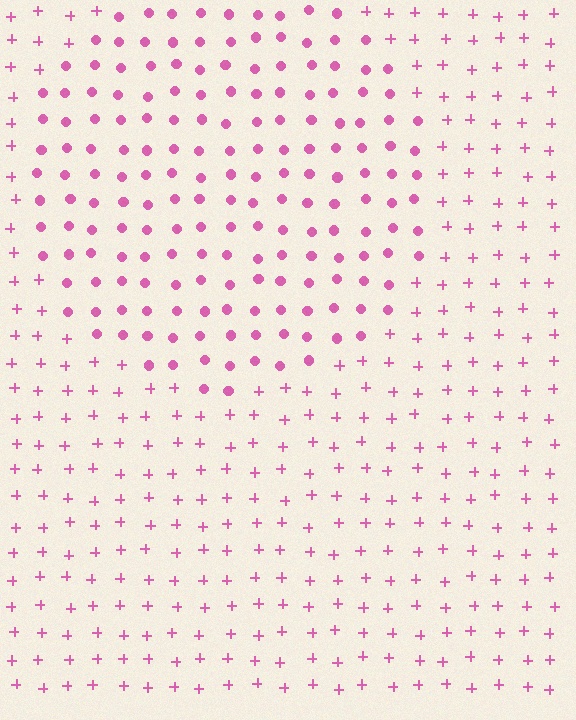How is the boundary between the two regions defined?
The boundary is defined by a change in element shape: circles inside vs. plus signs outside. All elements share the same color and spacing.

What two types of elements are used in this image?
The image uses circles inside the circle region and plus signs outside it.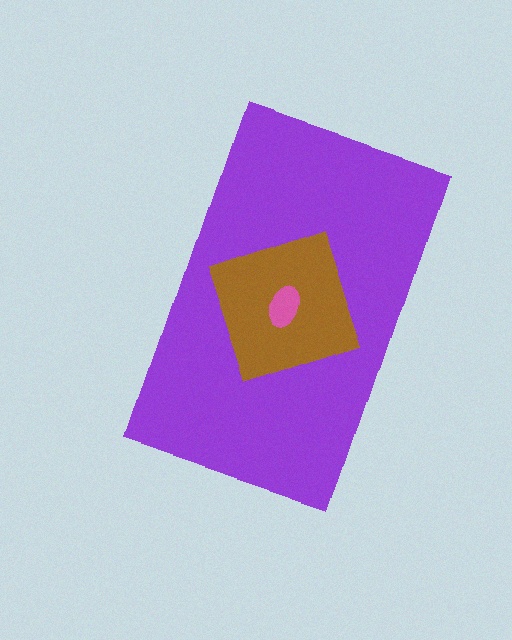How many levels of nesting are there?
3.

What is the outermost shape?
The purple rectangle.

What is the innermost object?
The pink ellipse.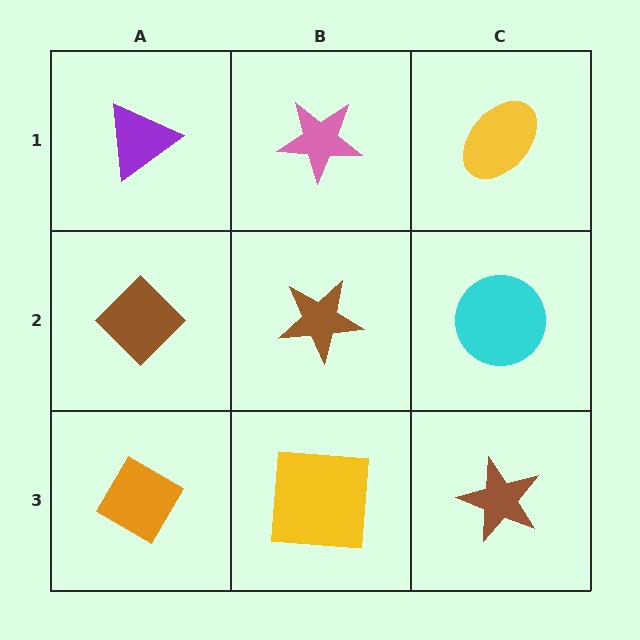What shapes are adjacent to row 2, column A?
A purple triangle (row 1, column A), an orange diamond (row 3, column A), a brown star (row 2, column B).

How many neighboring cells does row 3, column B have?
3.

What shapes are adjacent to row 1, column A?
A brown diamond (row 2, column A), a pink star (row 1, column B).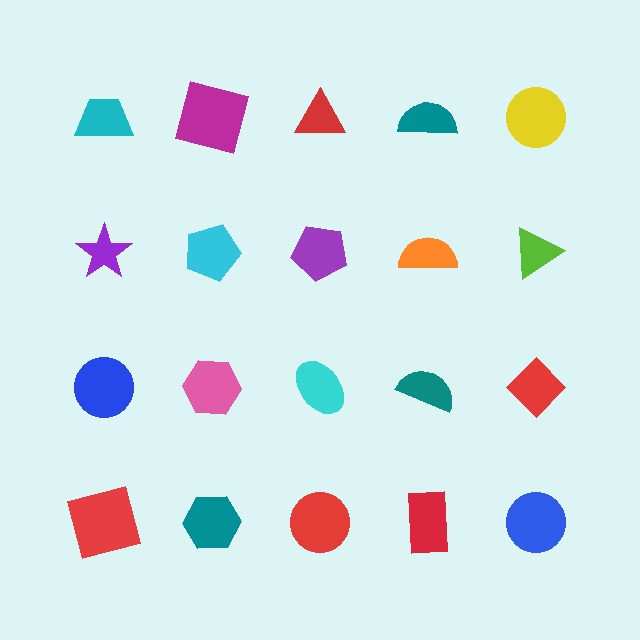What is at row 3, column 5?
A red diamond.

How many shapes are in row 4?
5 shapes.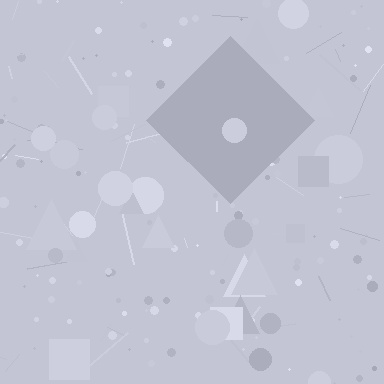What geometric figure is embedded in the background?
A diamond is embedded in the background.